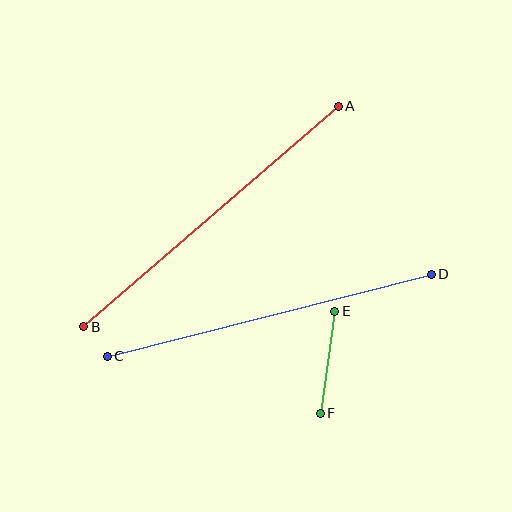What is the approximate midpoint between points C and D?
The midpoint is at approximately (269, 315) pixels.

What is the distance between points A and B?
The distance is approximately 337 pixels.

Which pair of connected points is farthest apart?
Points A and B are farthest apart.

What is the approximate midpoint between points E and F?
The midpoint is at approximately (328, 362) pixels.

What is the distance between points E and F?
The distance is approximately 103 pixels.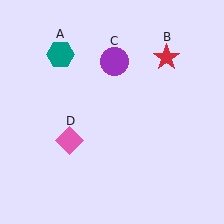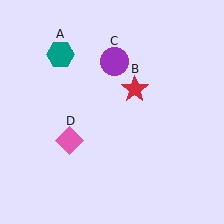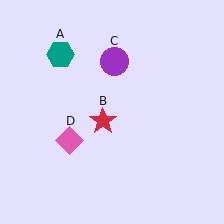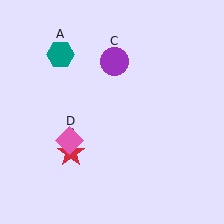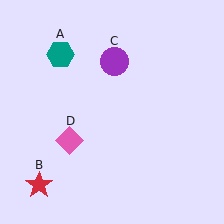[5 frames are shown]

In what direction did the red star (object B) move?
The red star (object B) moved down and to the left.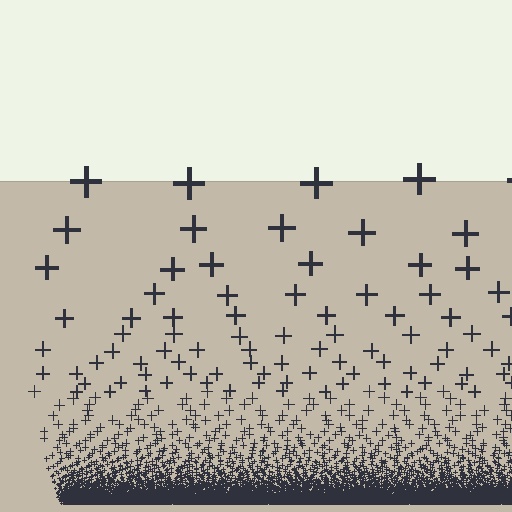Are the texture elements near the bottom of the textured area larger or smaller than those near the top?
Smaller. The gradient is inverted — elements near the bottom are smaller and denser.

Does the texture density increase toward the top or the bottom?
Density increases toward the bottom.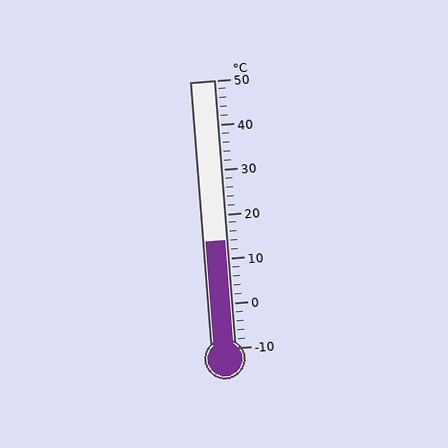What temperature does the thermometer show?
The thermometer shows approximately 14°C.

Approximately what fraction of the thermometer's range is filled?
The thermometer is filled to approximately 40% of its range.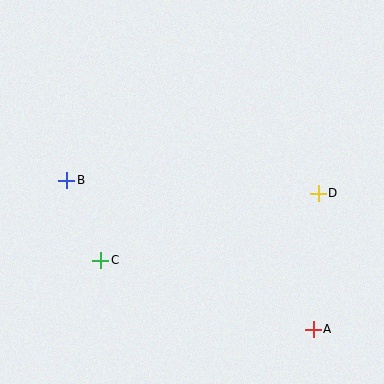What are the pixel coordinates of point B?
Point B is at (67, 180).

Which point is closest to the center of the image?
Point C at (101, 260) is closest to the center.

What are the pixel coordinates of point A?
Point A is at (313, 329).